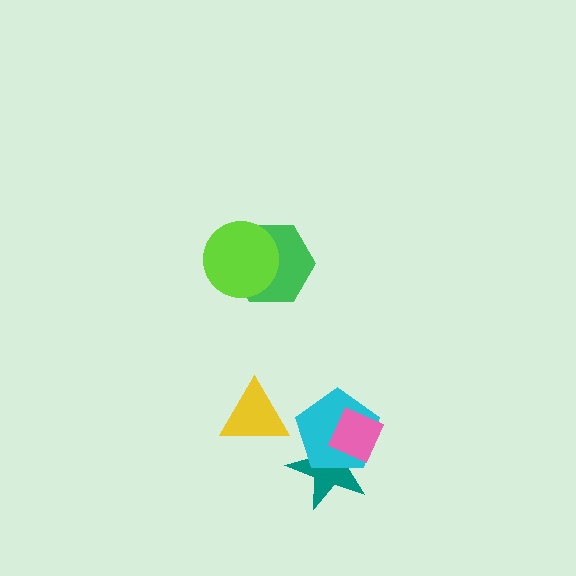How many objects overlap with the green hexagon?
1 object overlaps with the green hexagon.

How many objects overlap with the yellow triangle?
0 objects overlap with the yellow triangle.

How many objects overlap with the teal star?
2 objects overlap with the teal star.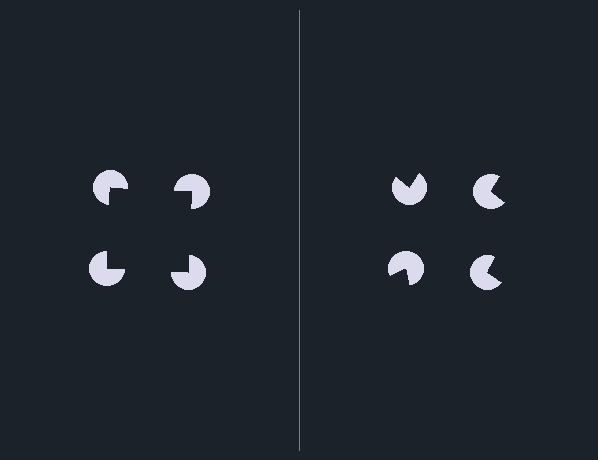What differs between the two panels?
The pac-man discs are positioned identically on both sides; only the wedge orientations differ. On the left they align to a square; on the right they are misaligned.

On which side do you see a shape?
An illusory square appears on the left side. On the right side the wedge cuts are rotated, so no coherent shape forms.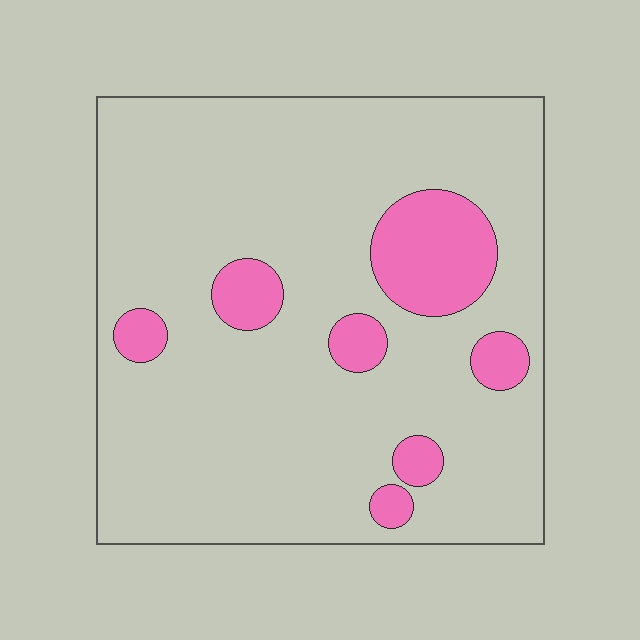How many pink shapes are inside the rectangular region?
7.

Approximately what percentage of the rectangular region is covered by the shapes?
Approximately 15%.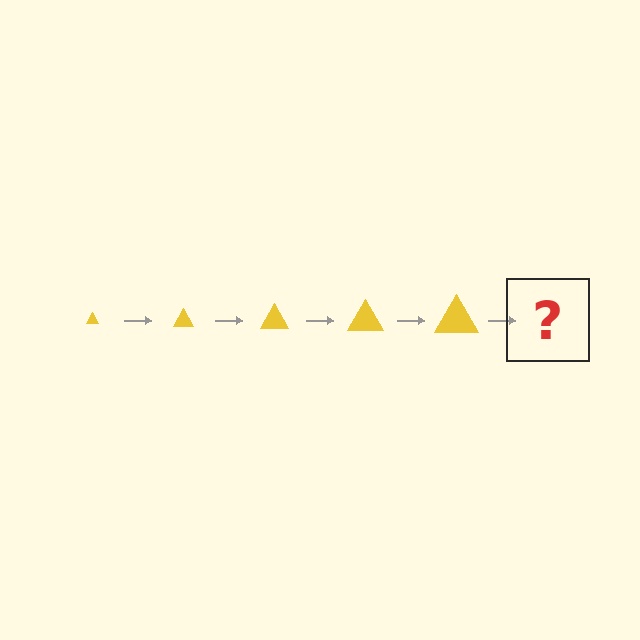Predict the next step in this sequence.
The next step is a yellow triangle, larger than the previous one.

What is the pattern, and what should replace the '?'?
The pattern is that the triangle gets progressively larger each step. The '?' should be a yellow triangle, larger than the previous one.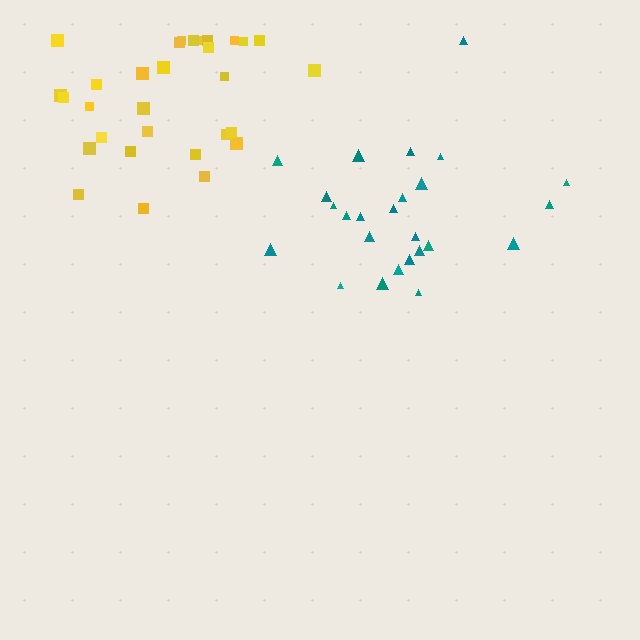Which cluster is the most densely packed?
Teal.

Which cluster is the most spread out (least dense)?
Yellow.